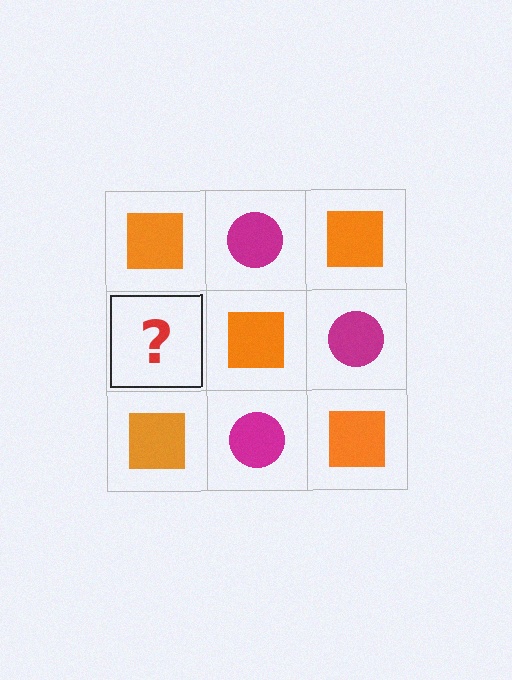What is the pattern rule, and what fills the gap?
The rule is that it alternates orange square and magenta circle in a checkerboard pattern. The gap should be filled with a magenta circle.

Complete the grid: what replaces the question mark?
The question mark should be replaced with a magenta circle.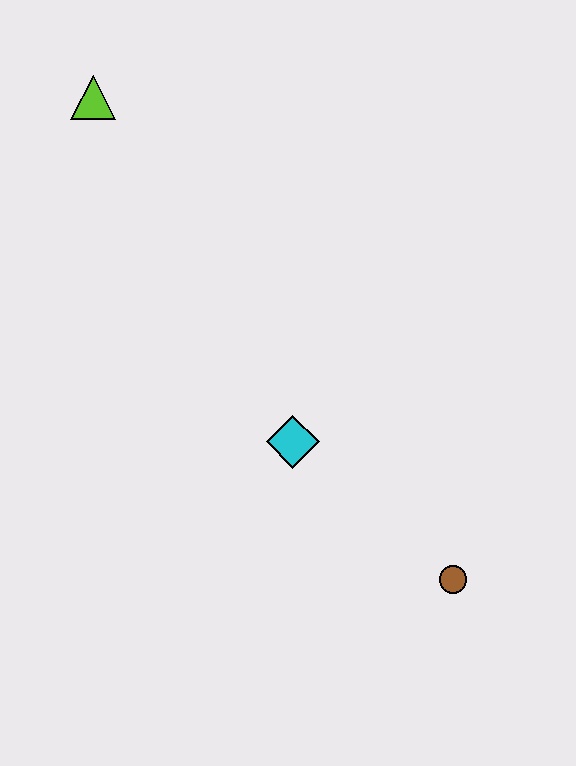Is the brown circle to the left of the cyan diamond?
No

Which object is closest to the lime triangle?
The cyan diamond is closest to the lime triangle.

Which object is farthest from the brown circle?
The lime triangle is farthest from the brown circle.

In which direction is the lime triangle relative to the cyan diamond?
The lime triangle is above the cyan diamond.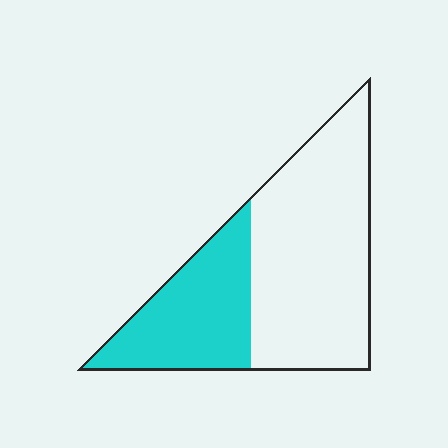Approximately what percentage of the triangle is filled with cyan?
Approximately 35%.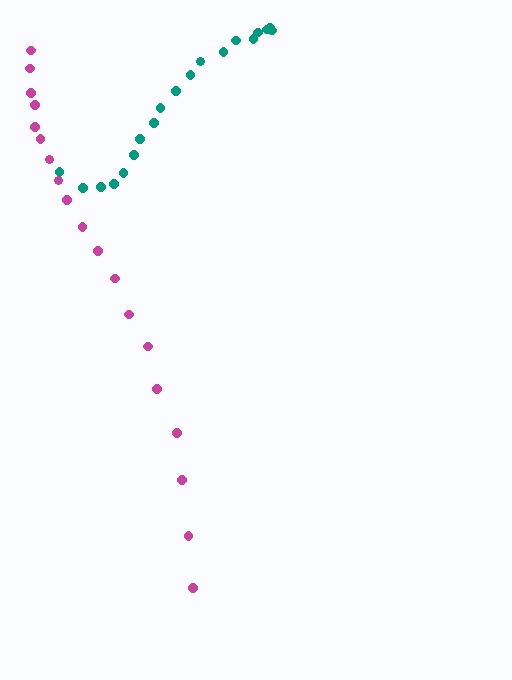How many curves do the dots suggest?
There are 2 distinct paths.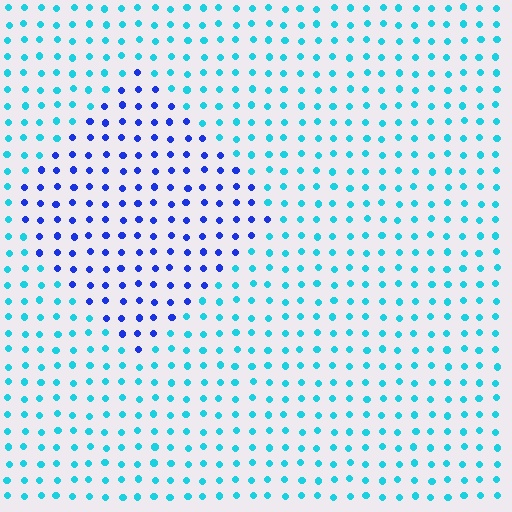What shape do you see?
I see a diamond.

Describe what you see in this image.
The image is filled with small cyan elements in a uniform arrangement. A diamond-shaped region is visible where the elements are tinted to a slightly different hue, forming a subtle color boundary.